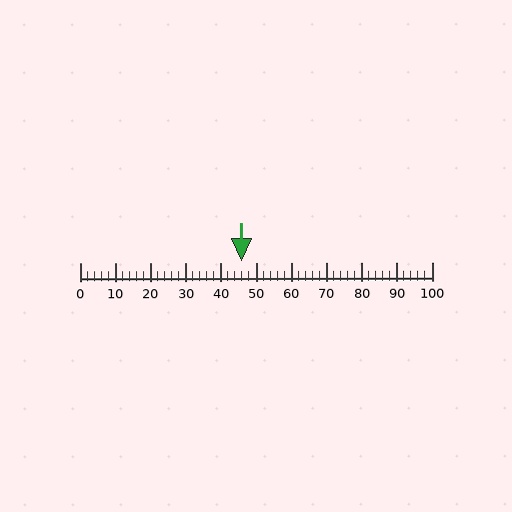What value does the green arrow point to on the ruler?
The green arrow points to approximately 46.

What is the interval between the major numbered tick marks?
The major tick marks are spaced 10 units apart.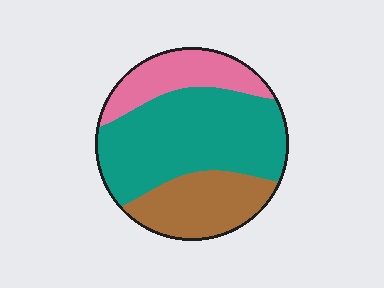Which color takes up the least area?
Pink, at roughly 20%.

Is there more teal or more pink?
Teal.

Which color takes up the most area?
Teal, at roughly 55%.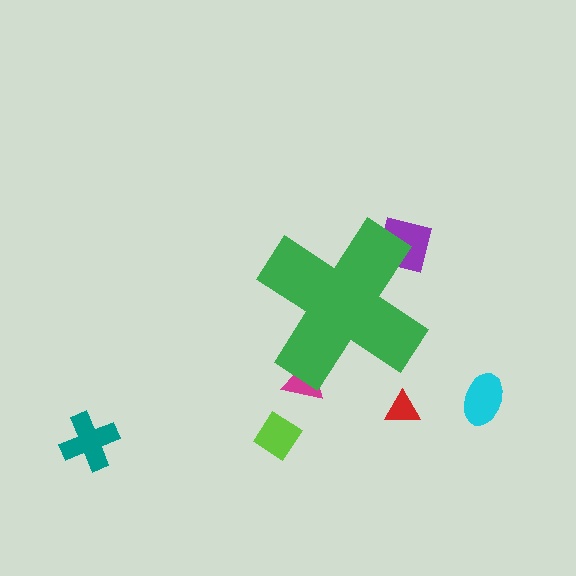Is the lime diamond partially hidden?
No, the lime diamond is fully visible.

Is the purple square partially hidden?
Yes, the purple square is partially hidden behind the green cross.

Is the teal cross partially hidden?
No, the teal cross is fully visible.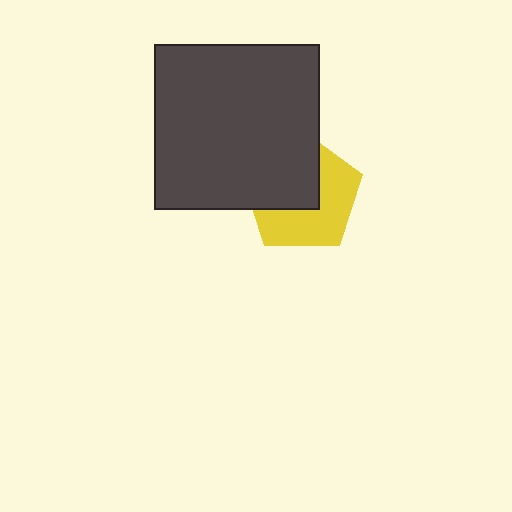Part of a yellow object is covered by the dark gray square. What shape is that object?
It is a pentagon.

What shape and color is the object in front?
The object in front is a dark gray square.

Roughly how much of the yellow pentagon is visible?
About half of it is visible (roughly 53%).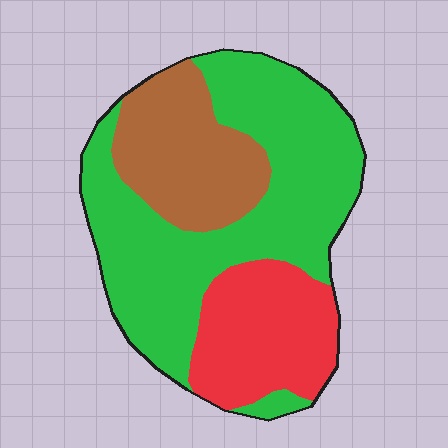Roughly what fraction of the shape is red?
Red covers 23% of the shape.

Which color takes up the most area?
Green, at roughly 55%.